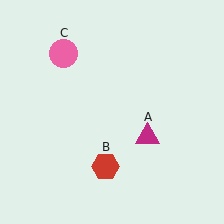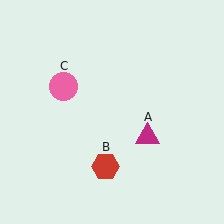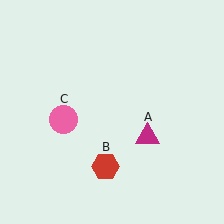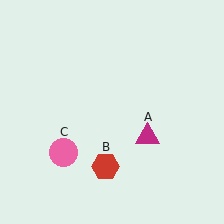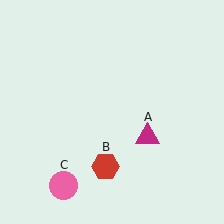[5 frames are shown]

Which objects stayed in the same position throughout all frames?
Magenta triangle (object A) and red hexagon (object B) remained stationary.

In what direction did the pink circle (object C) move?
The pink circle (object C) moved down.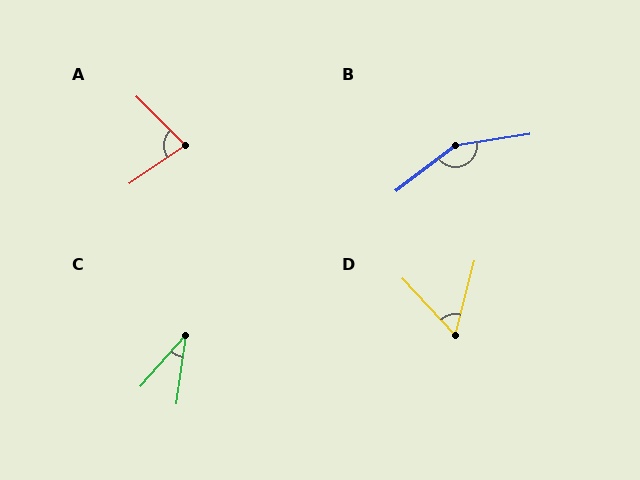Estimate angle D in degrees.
Approximately 58 degrees.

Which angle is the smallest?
C, at approximately 33 degrees.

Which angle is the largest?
B, at approximately 151 degrees.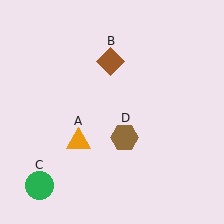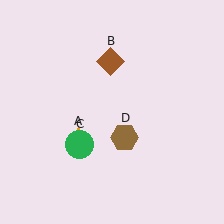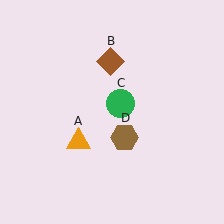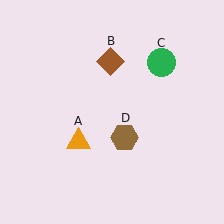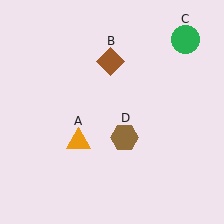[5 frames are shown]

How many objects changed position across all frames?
1 object changed position: green circle (object C).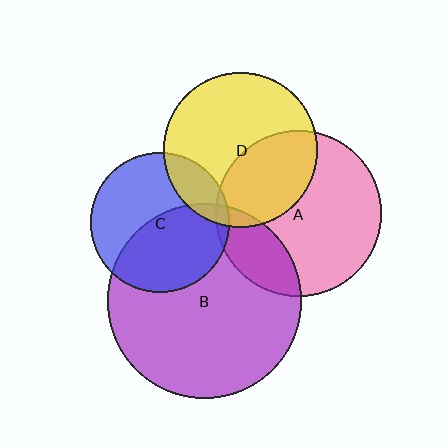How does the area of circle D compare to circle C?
Approximately 1.2 times.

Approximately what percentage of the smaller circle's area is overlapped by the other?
Approximately 50%.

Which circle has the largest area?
Circle B (purple).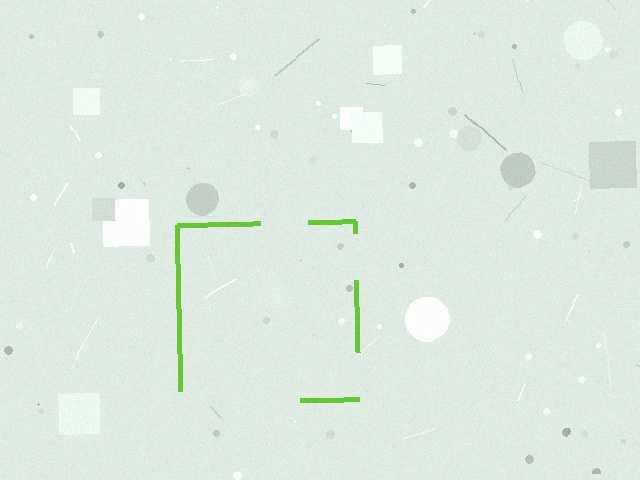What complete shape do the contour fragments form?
The contour fragments form a square.